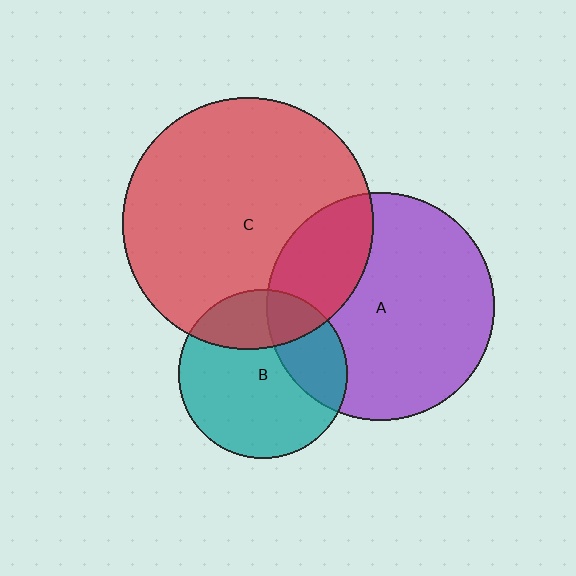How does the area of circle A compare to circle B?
Approximately 1.8 times.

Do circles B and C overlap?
Yes.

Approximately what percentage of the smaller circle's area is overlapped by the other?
Approximately 25%.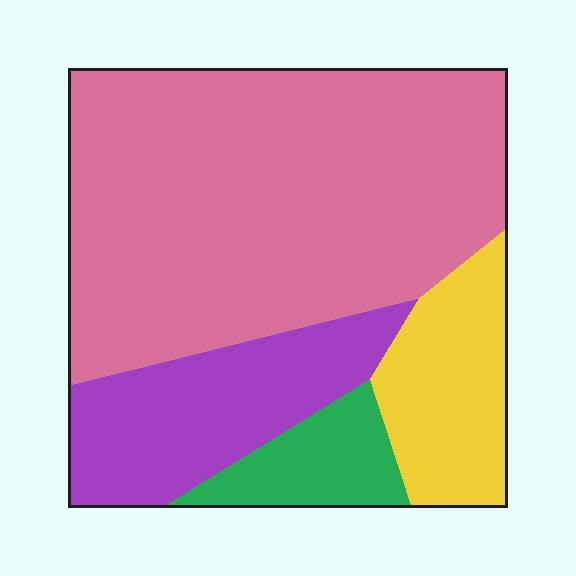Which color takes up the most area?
Pink, at roughly 60%.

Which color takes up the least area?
Green, at roughly 10%.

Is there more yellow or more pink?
Pink.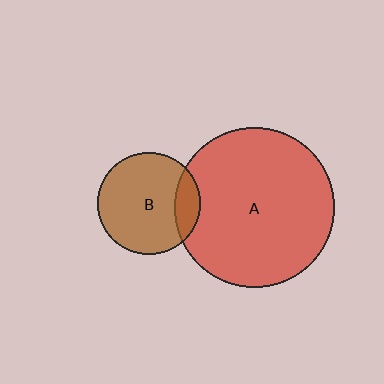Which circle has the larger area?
Circle A (red).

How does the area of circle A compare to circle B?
Approximately 2.4 times.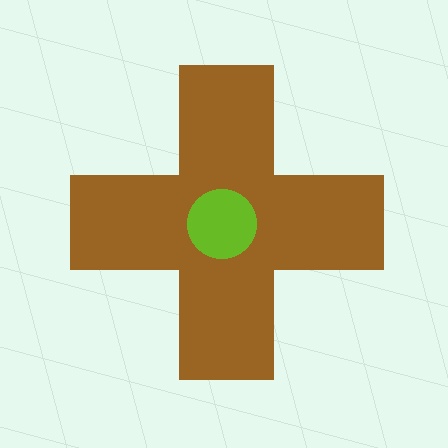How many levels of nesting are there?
2.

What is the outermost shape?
The brown cross.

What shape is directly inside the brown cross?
The lime circle.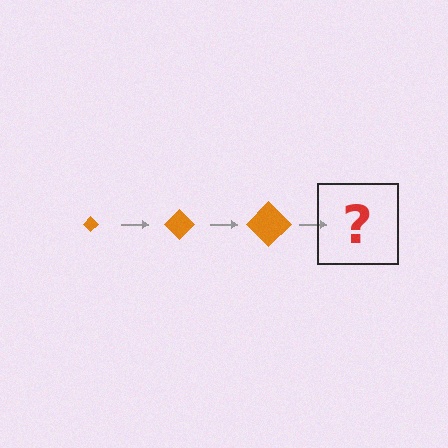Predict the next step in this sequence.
The next step is an orange diamond, larger than the previous one.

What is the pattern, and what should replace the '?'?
The pattern is that the diamond gets progressively larger each step. The '?' should be an orange diamond, larger than the previous one.